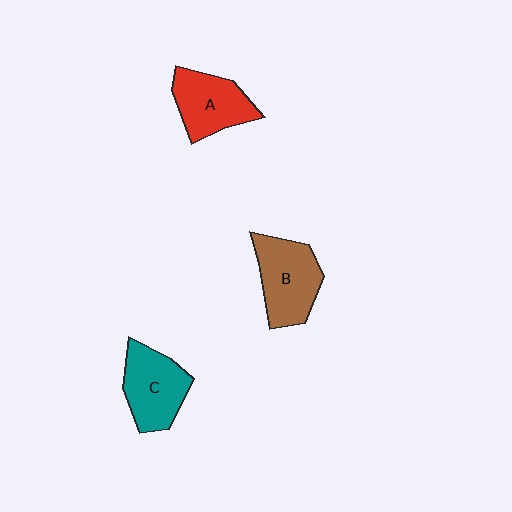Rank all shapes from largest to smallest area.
From largest to smallest: B (brown), C (teal), A (red).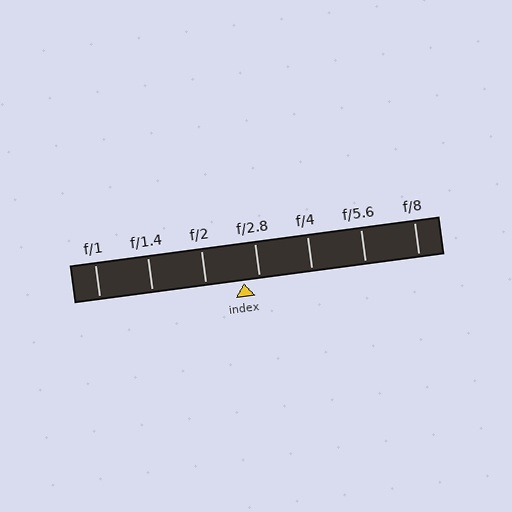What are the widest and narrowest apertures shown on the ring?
The widest aperture shown is f/1 and the narrowest is f/8.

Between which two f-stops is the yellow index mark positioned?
The index mark is between f/2 and f/2.8.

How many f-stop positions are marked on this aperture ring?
There are 7 f-stop positions marked.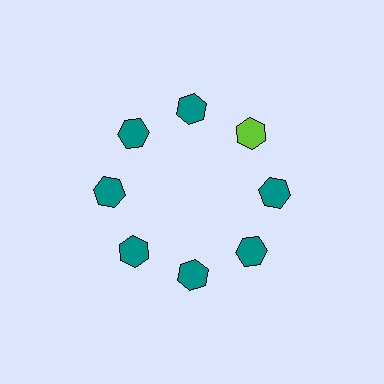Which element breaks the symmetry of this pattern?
The lime hexagon at roughly the 2 o'clock position breaks the symmetry. All other shapes are teal hexagons.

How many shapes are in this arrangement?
There are 8 shapes arranged in a ring pattern.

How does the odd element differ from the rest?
It has a different color: lime instead of teal.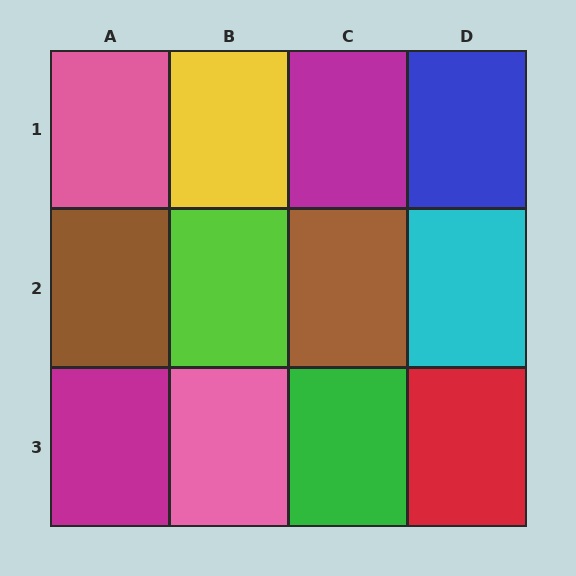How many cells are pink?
2 cells are pink.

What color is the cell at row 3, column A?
Magenta.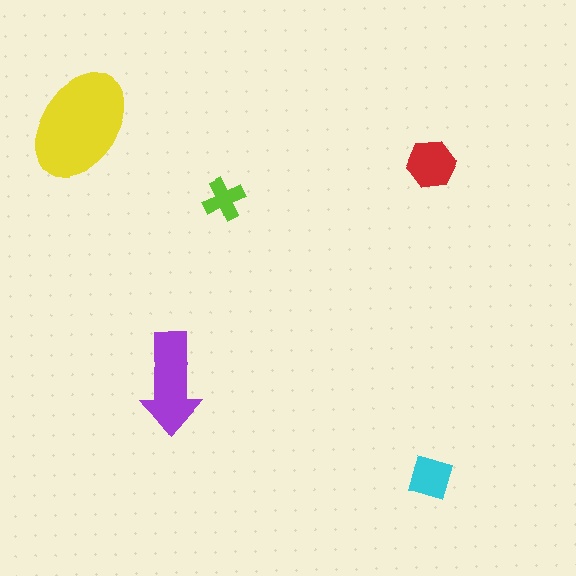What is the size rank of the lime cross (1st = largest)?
5th.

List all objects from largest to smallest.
The yellow ellipse, the purple arrow, the red hexagon, the cyan diamond, the lime cross.